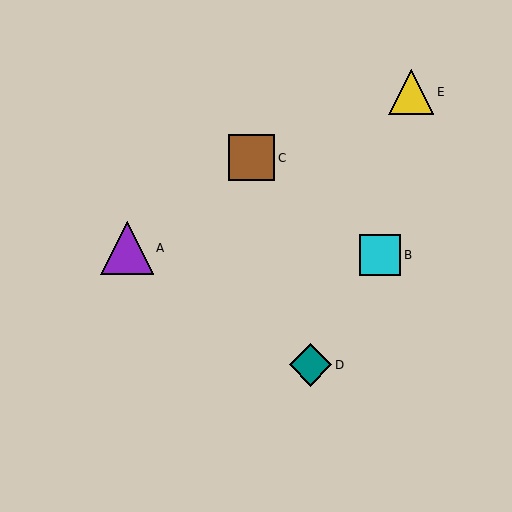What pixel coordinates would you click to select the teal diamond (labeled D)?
Click at (311, 365) to select the teal diamond D.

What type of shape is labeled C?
Shape C is a brown square.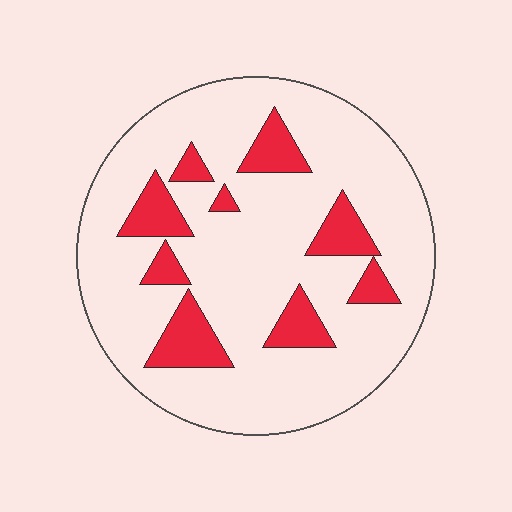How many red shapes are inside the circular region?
9.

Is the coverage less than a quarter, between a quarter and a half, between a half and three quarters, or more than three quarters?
Less than a quarter.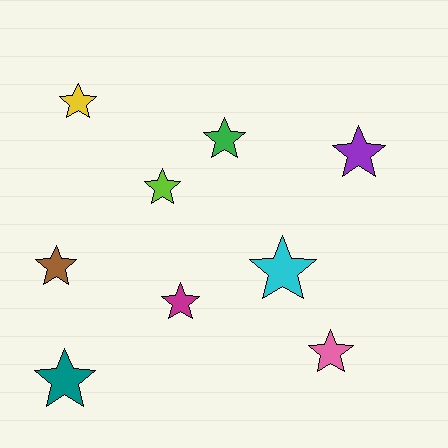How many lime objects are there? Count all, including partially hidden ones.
There is 1 lime object.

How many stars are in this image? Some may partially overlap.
There are 9 stars.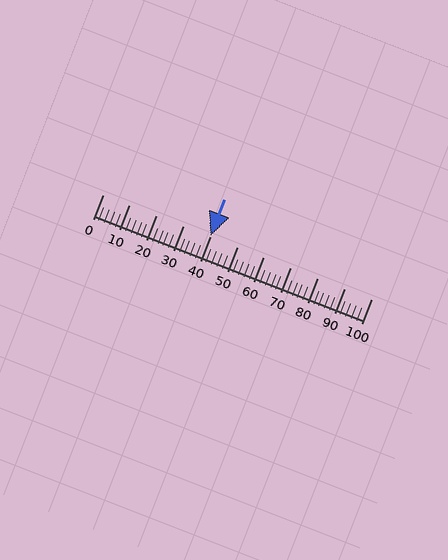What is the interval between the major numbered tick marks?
The major tick marks are spaced 10 units apart.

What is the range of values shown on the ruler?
The ruler shows values from 0 to 100.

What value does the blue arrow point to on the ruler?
The blue arrow points to approximately 40.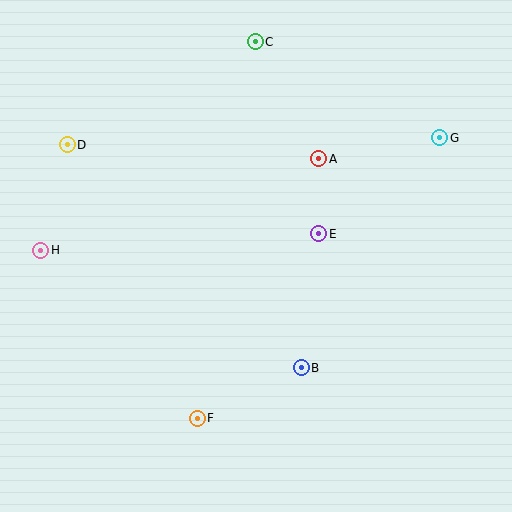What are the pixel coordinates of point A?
Point A is at (319, 159).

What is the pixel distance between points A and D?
The distance between A and D is 252 pixels.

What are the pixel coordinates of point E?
Point E is at (319, 234).